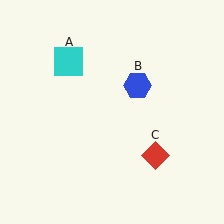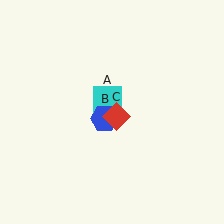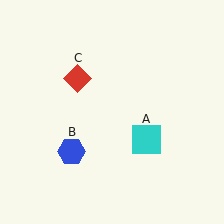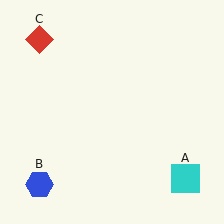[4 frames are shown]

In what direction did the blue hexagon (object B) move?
The blue hexagon (object B) moved down and to the left.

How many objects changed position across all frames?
3 objects changed position: cyan square (object A), blue hexagon (object B), red diamond (object C).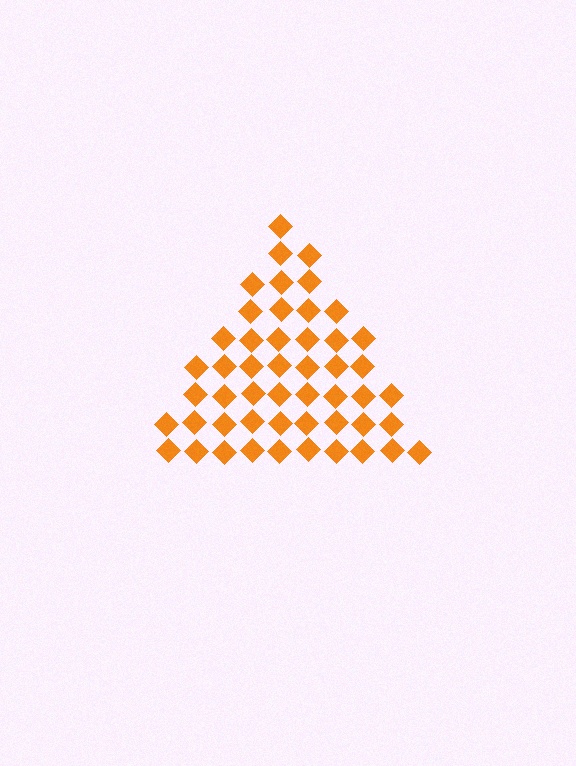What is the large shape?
The large shape is a triangle.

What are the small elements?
The small elements are diamonds.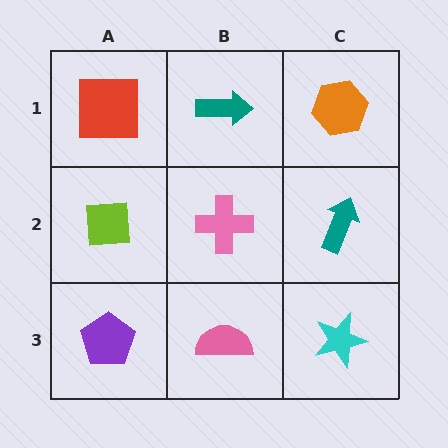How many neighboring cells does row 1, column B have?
3.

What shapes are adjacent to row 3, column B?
A pink cross (row 2, column B), a purple pentagon (row 3, column A), a cyan star (row 3, column C).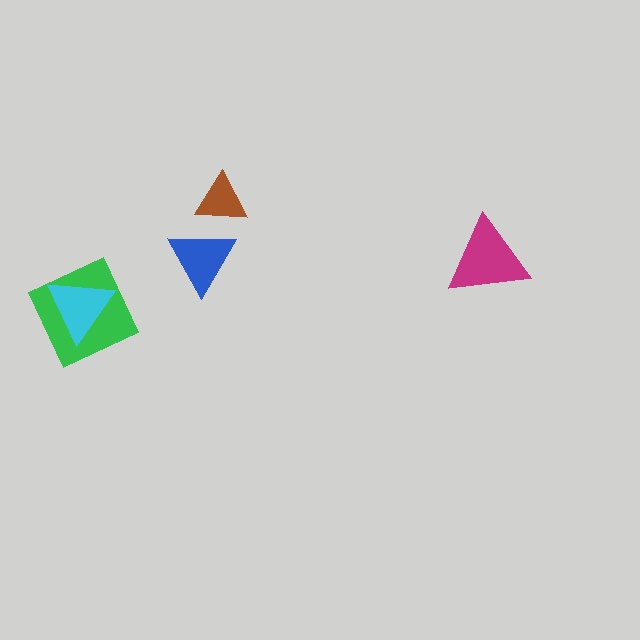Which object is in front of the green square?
The cyan triangle is in front of the green square.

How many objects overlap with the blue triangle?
1 object overlaps with the blue triangle.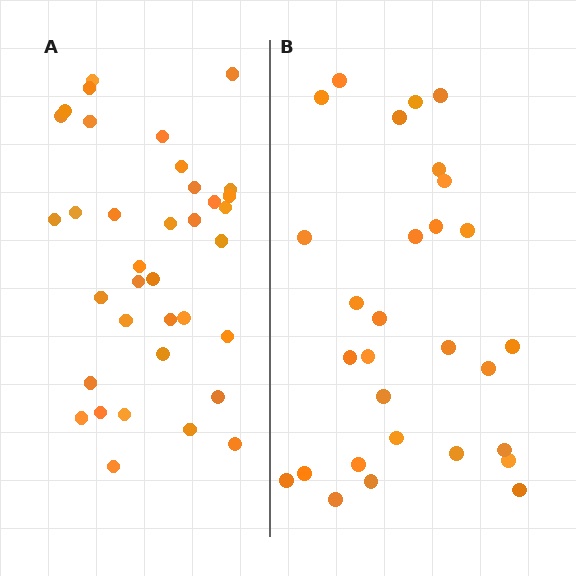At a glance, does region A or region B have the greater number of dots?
Region A (the left region) has more dots.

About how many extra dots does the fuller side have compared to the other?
Region A has roughly 8 or so more dots than region B.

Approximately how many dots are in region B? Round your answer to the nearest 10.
About 30 dots. (The exact count is 29, which rounds to 30.)